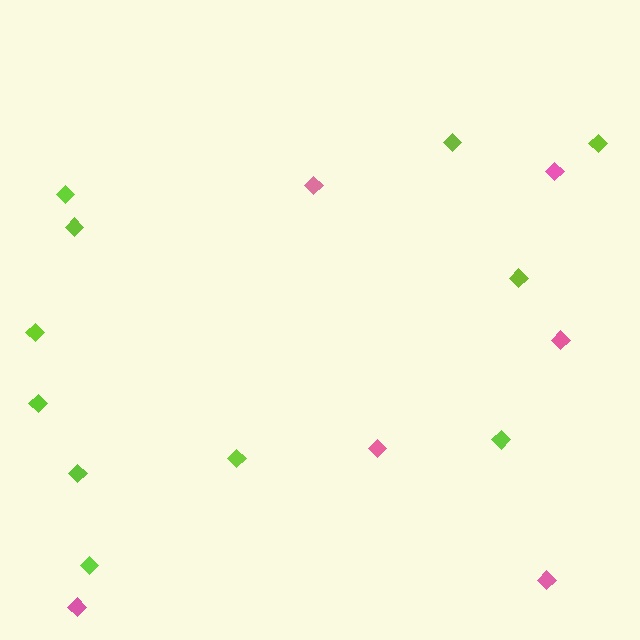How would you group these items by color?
There are 2 groups: one group of lime diamonds (11) and one group of pink diamonds (6).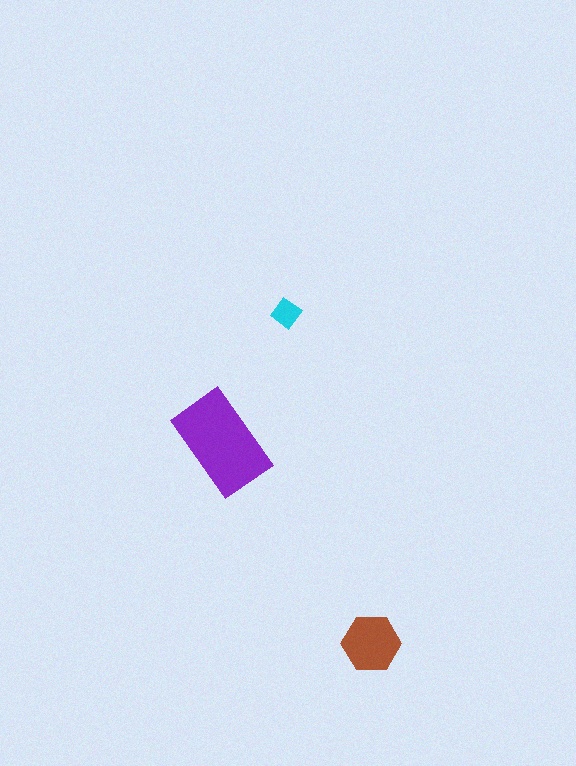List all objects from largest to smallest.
The purple rectangle, the brown hexagon, the cyan diamond.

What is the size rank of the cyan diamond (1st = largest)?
3rd.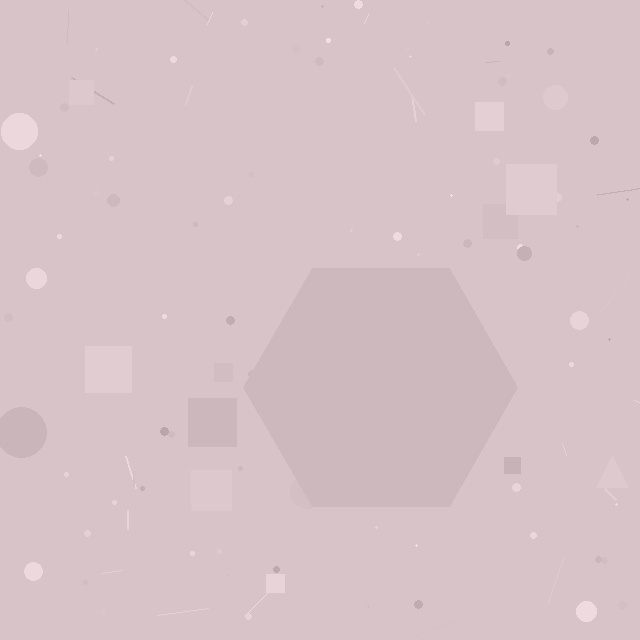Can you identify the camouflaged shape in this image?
The camouflaged shape is a hexagon.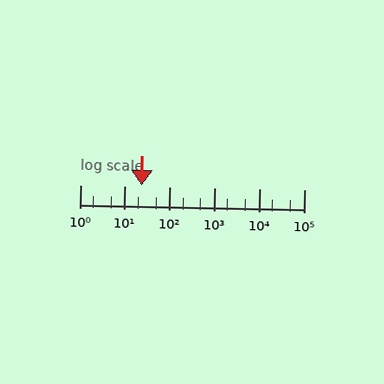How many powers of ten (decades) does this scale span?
The scale spans 5 decades, from 1 to 100000.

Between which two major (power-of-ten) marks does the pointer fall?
The pointer is between 10 and 100.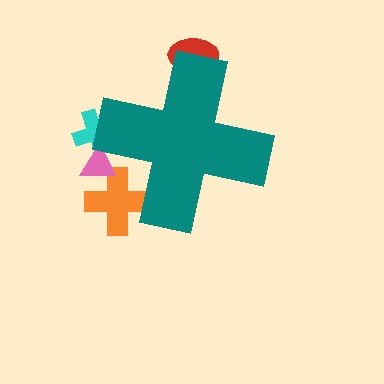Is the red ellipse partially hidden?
Yes, the red ellipse is partially hidden behind the teal cross.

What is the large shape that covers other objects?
A teal cross.